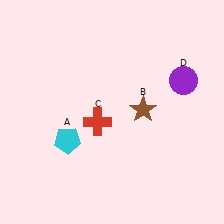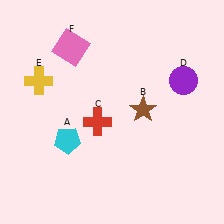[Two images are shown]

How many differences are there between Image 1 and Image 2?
There are 2 differences between the two images.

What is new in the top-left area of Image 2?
A pink square (F) was added in the top-left area of Image 2.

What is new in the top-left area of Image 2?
A yellow cross (E) was added in the top-left area of Image 2.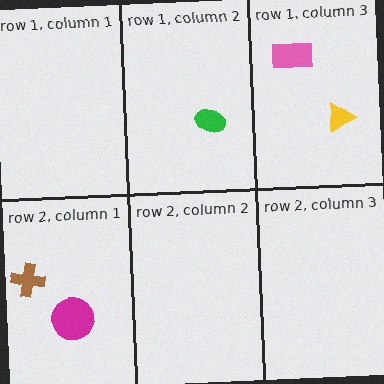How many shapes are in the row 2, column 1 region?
2.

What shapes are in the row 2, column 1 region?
The magenta circle, the brown cross.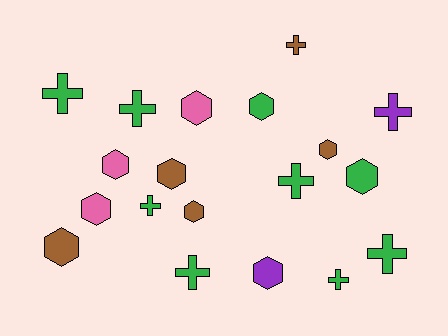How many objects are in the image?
There are 19 objects.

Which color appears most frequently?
Green, with 9 objects.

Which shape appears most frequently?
Hexagon, with 10 objects.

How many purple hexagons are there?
There is 1 purple hexagon.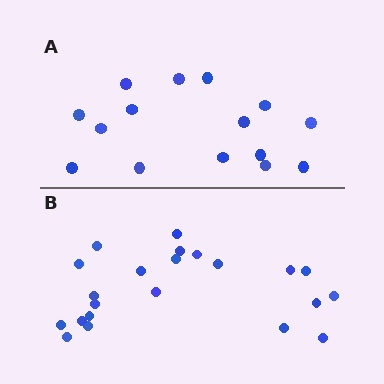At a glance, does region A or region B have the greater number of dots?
Region B (the bottom region) has more dots.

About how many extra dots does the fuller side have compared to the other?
Region B has roughly 8 or so more dots than region A.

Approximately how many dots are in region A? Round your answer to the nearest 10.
About 20 dots. (The exact count is 15, which rounds to 20.)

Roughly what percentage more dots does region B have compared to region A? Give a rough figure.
About 45% more.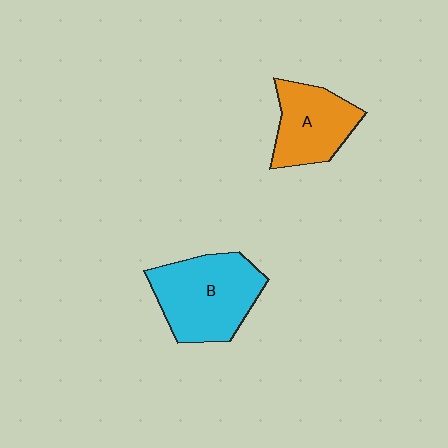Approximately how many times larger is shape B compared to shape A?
Approximately 1.4 times.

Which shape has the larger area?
Shape B (cyan).